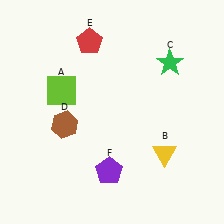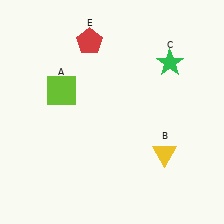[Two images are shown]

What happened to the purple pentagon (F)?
The purple pentagon (F) was removed in Image 2. It was in the bottom-left area of Image 1.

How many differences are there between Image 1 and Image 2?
There are 2 differences between the two images.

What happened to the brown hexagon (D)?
The brown hexagon (D) was removed in Image 2. It was in the bottom-left area of Image 1.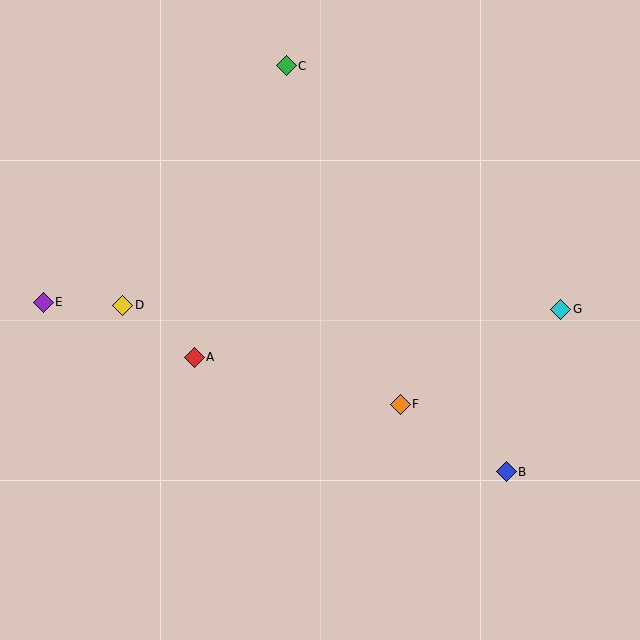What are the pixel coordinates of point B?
Point B is at (506, 472).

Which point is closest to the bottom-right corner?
Point B is closest to the bottom-right corner.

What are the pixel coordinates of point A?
Point A is at (194, 357).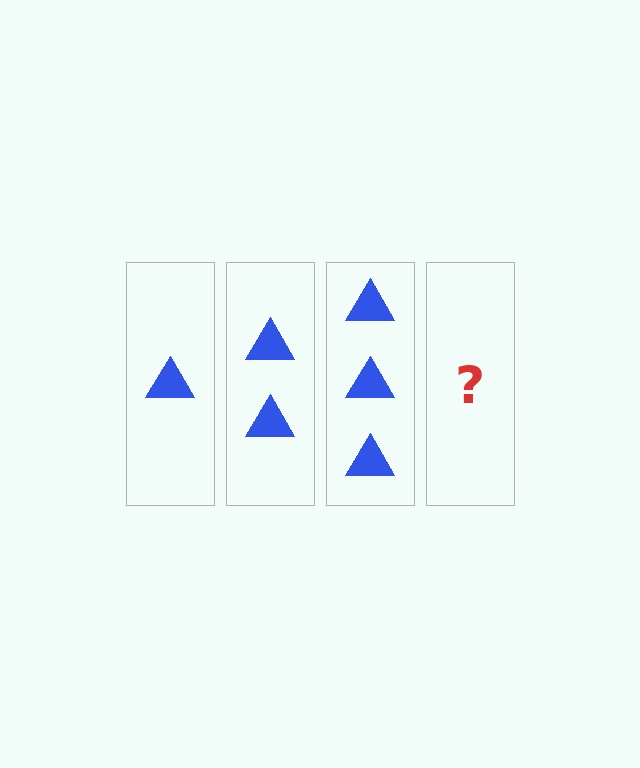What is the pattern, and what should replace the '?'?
The pattern is that each step adds one more triangle. The '?' should be 4 triangles.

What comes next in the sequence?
The next element should be 4 triangles.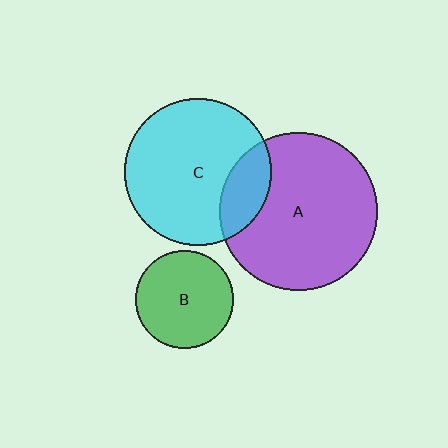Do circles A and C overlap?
Yes.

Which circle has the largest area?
Circle A (purple).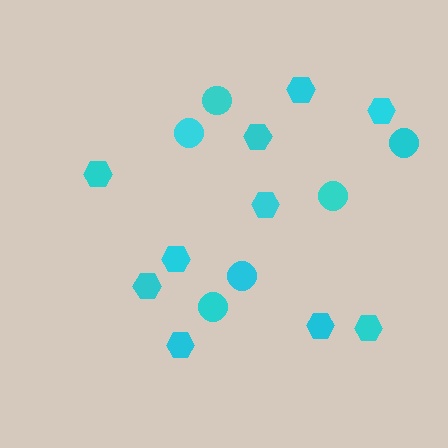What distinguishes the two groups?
There are 2 groups: one group of hexagons (10) and one group of circles (6).